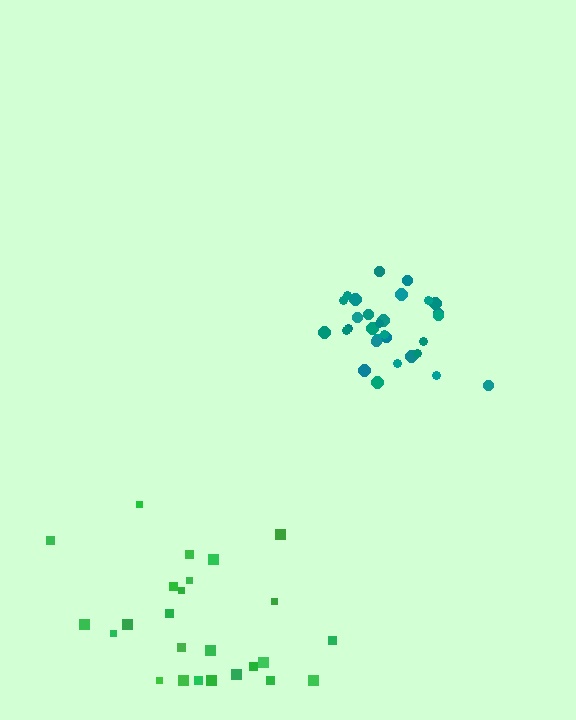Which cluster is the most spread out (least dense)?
Green.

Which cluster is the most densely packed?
Teal.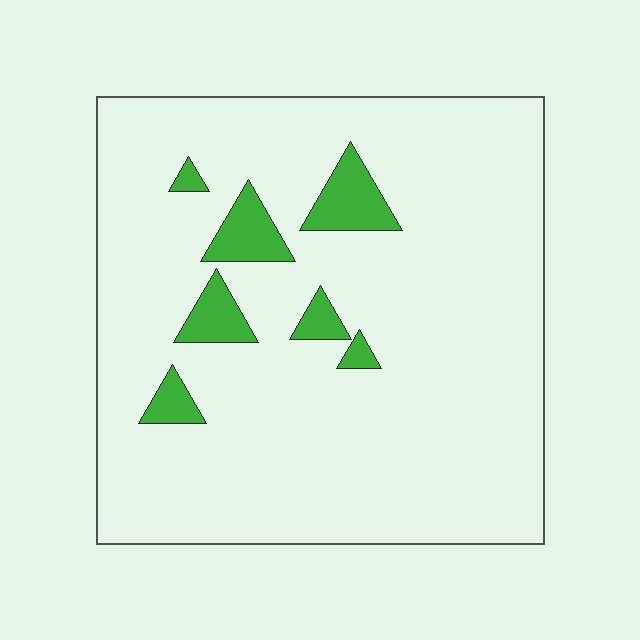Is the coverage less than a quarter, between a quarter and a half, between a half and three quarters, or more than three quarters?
Less than a quarter.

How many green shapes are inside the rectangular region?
7.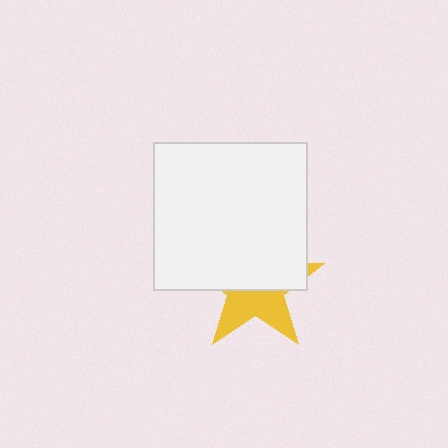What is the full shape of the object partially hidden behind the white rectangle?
The partially hidden object is a yellow star.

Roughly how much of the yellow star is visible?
A small part of it is visible (roughly 42%).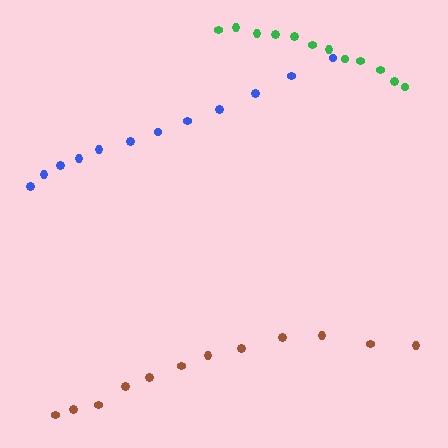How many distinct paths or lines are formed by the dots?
There are 3 distinct paths.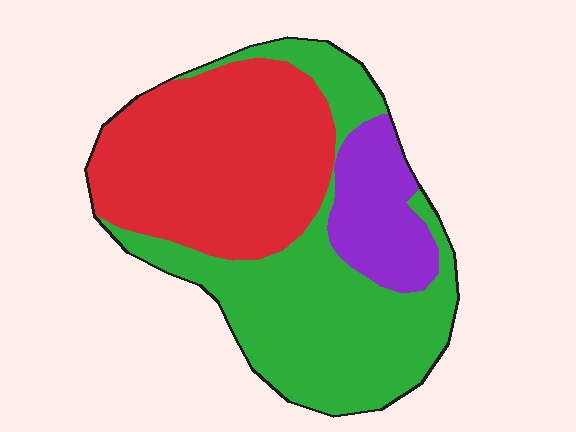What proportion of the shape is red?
Red covers 41% of the shape.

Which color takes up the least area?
Purple, at roughly 15%.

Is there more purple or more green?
Green.